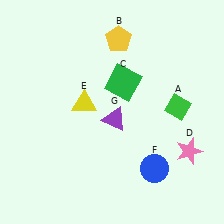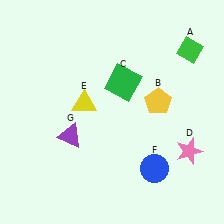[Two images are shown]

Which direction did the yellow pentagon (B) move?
The yellow pentagon (B) moved down.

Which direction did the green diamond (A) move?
The green diamond (A) moved up.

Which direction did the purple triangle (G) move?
The purple triangle (G) moved left.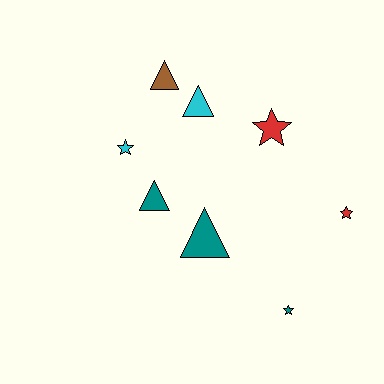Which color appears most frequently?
Teal, with 3 objects.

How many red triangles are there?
There are no red triangles.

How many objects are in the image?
There are 8 objects.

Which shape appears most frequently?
Star, with 4 objects.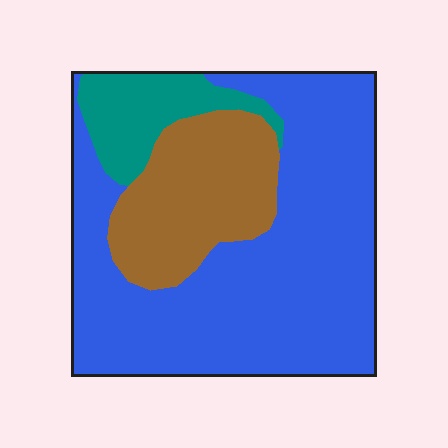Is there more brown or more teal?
Brown.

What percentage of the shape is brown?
Brown covers about 25% of the shape.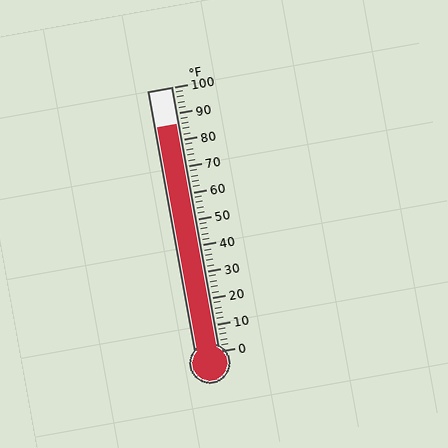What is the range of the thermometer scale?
The thermometer scale ranges from 0°F to 100°F.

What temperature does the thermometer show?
The thermometer shows approximately 86°F.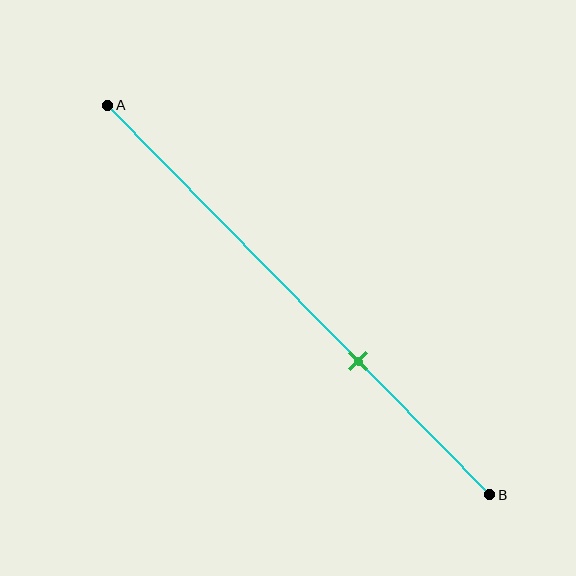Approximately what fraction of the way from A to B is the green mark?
The green mark is approximately 65% of the way from A to B.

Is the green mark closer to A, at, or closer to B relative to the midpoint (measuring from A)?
The green mark is closer to point B than the midpoint of segment AB.